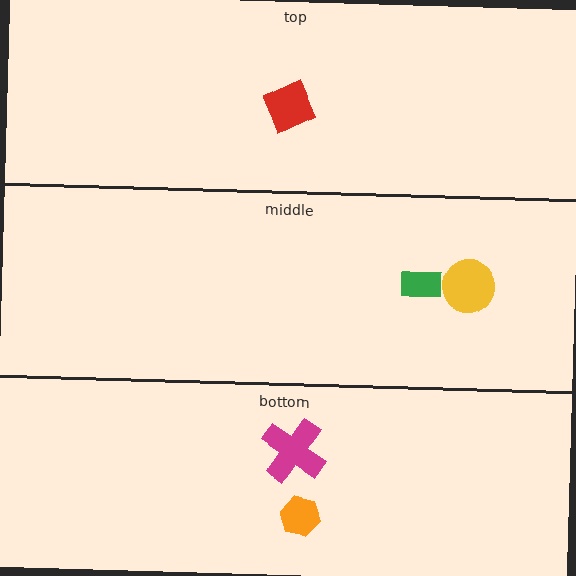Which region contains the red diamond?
The top region.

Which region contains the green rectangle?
The middle region.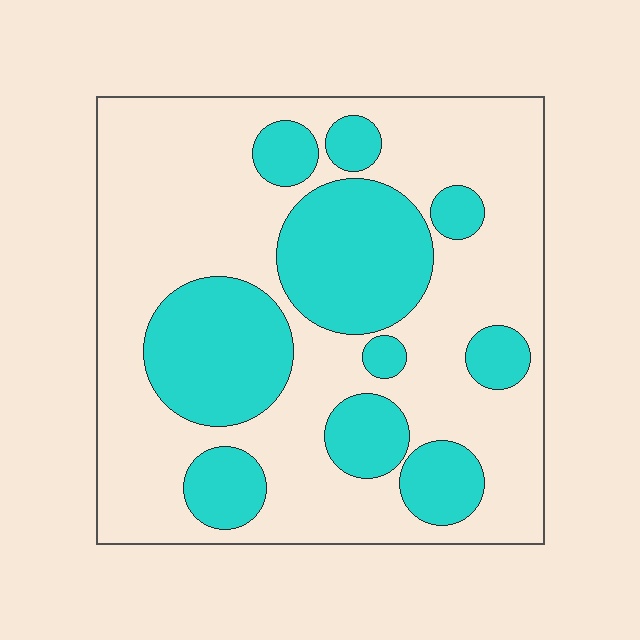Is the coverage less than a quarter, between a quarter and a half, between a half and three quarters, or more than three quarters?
Between a quarter and a half.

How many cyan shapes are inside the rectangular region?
10.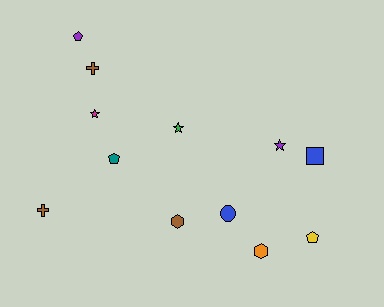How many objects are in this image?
There are 12 objects.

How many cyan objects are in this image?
There are no cyan objects.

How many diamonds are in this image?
There are no diamonds.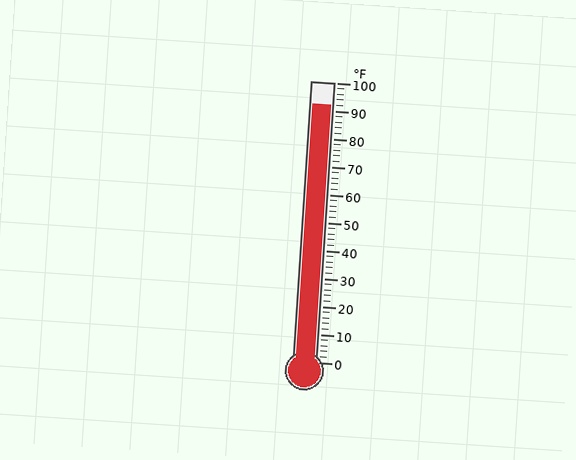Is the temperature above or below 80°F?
The temperature is above 80°F.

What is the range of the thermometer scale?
The thermometer scale ranges from 0°F to 100°F.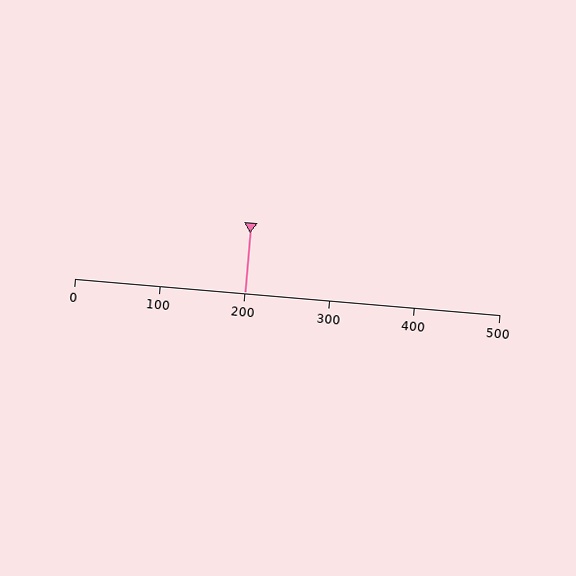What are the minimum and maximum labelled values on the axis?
The axis runs from 0 to 500.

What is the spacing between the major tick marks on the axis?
The major ticks are spaced 100 apart.